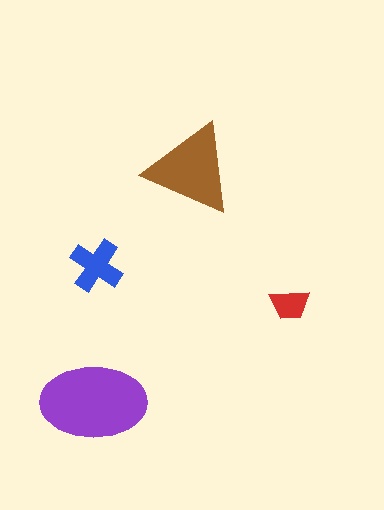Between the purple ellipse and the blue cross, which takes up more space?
The purple ellipse.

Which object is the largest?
The purple ellipse.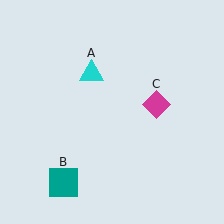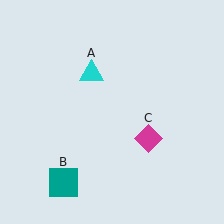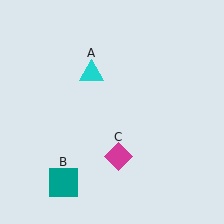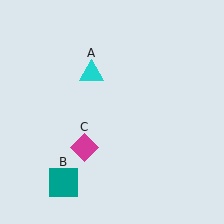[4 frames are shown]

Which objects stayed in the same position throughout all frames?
Cyan triangle (object A) and teal square (object B) remained stationary.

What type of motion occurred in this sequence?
The magenta diamond (object C) rotated clockwise around the center of the scene.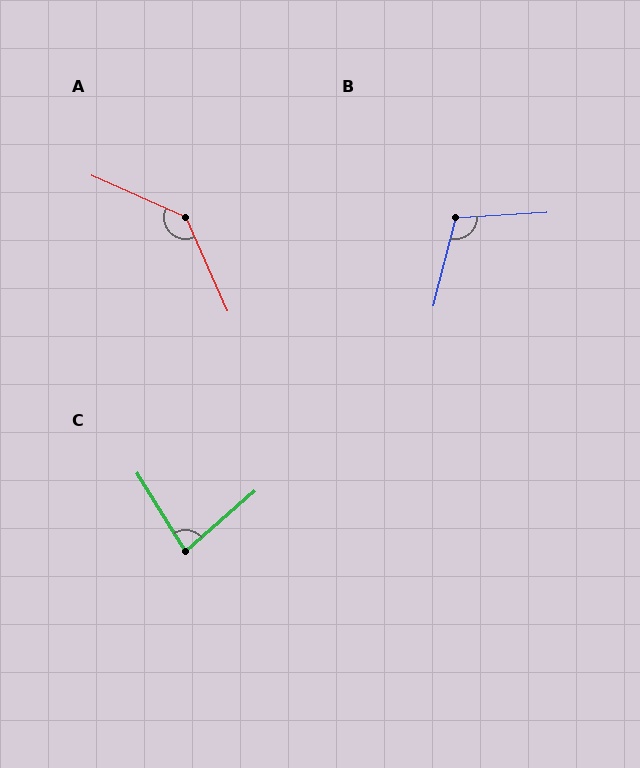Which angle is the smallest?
C, at approximately 80 degrees.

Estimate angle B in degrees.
Approximately 108 degrees.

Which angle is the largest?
A, at approximately 138 degrees.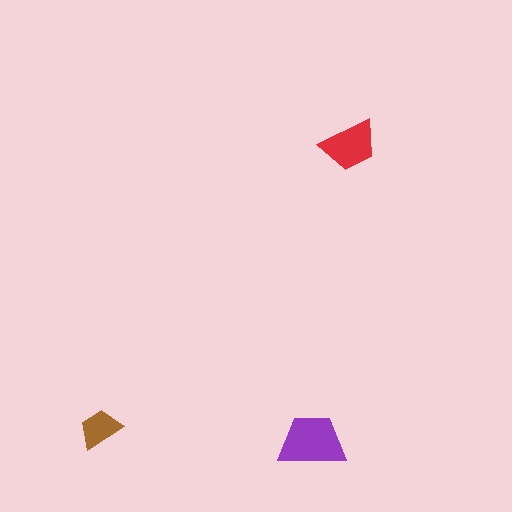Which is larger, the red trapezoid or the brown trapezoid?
The red one.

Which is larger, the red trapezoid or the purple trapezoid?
The purple one.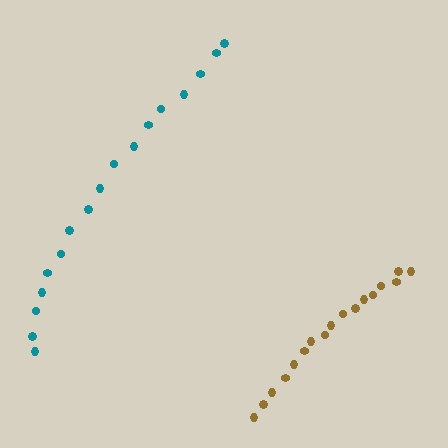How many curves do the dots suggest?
There are 2 distinct paths.